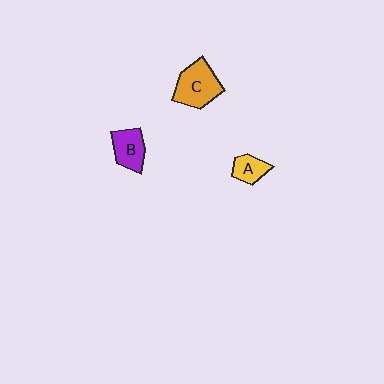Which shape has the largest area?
Shape C (orange).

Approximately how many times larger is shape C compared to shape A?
Approximately 2.0 times.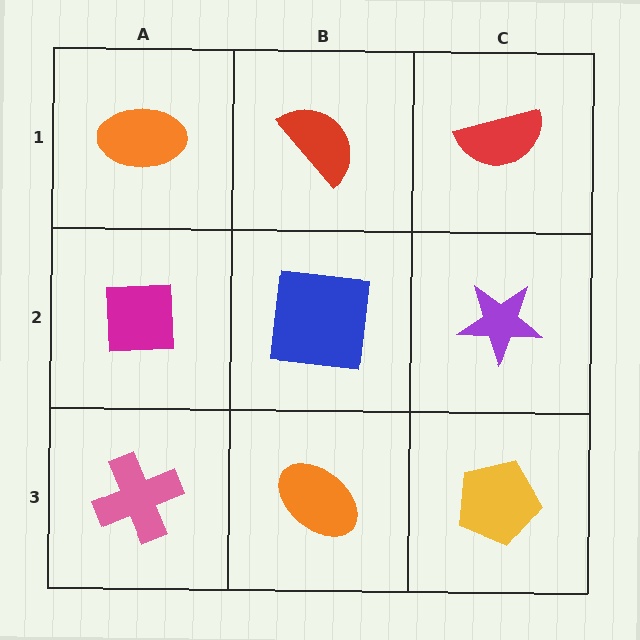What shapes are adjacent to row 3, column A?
A magenta square (row 2, column A), an orange ellipse (row 3, column B).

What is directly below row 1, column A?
A magenta square.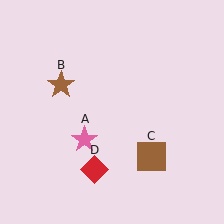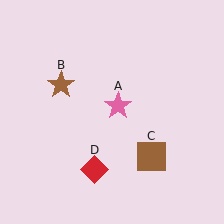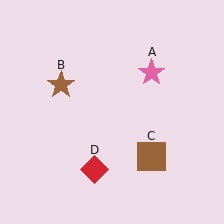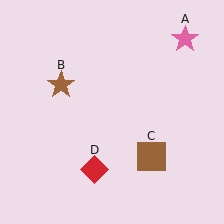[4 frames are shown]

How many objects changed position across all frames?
1 object changed position: pink star (object A).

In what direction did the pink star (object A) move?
The pink star (object A) moved up and to the right.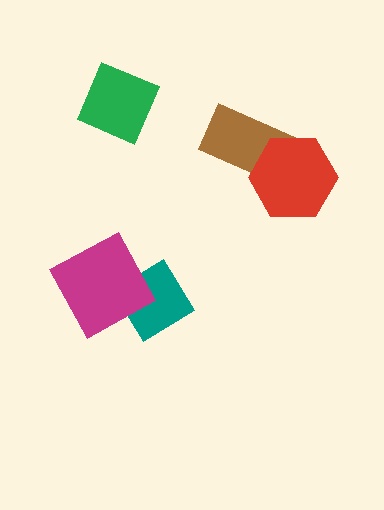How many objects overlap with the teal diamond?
1 object overlaps with the teal diamond.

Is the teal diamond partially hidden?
Yes, it is partially covered by another shape.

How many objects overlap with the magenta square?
1 object overlaps with the magenta square.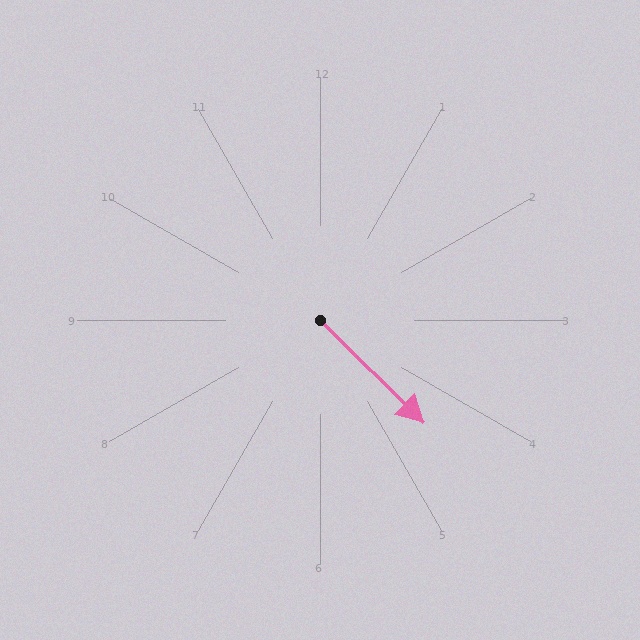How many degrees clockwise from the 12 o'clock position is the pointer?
Approximately 135 degrees.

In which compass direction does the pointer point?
Southeast.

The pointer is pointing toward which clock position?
Roughly 4 o'clock.